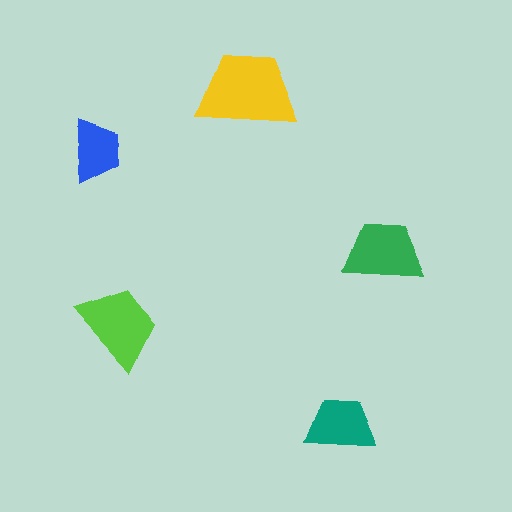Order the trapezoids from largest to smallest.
the yellow one, the lime one, the green one, the teal one, the blue one.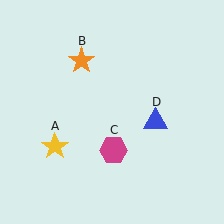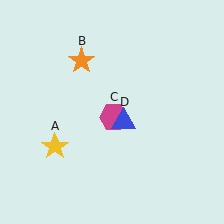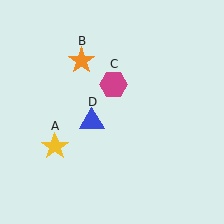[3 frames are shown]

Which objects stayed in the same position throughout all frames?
Yellow star (object A) and orange star (object B) remained stationary.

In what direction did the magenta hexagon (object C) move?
The magenta hexagon (object C) moved up.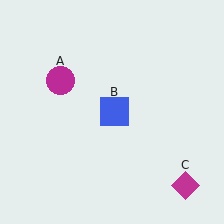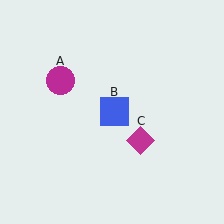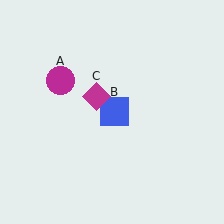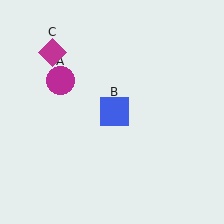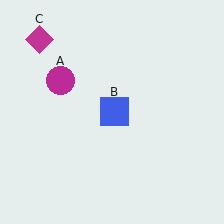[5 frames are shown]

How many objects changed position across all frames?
1 object changed position: magenta diamond (object C).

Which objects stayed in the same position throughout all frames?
Magenta circle (object A) and blue square (object B) remained stationary.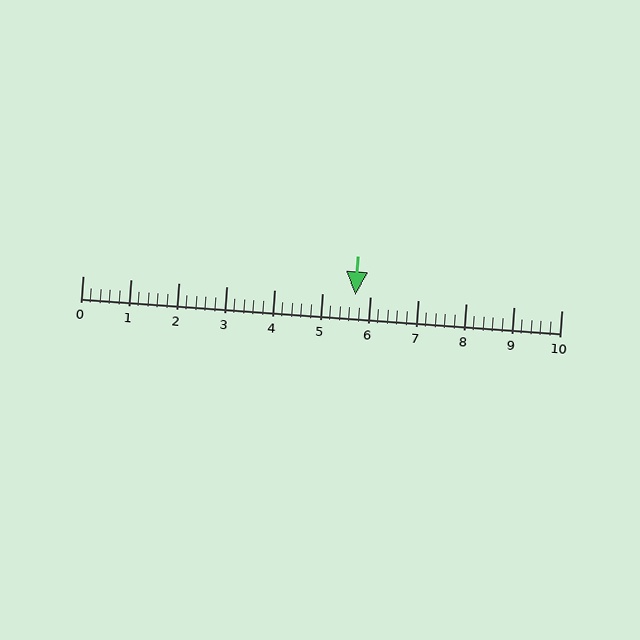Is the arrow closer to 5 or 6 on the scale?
The arrow is closer to 6.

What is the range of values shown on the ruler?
The ruler shows values from 0 to 10.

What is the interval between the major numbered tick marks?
The major tick marks are spaced 1 units apart.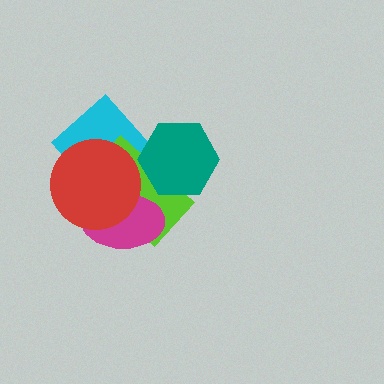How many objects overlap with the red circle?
3 objects overlap with the red circle.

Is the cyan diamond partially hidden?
Yes, it is partially covered by another shape.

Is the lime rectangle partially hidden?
Yes, it is partially covered by another shape.